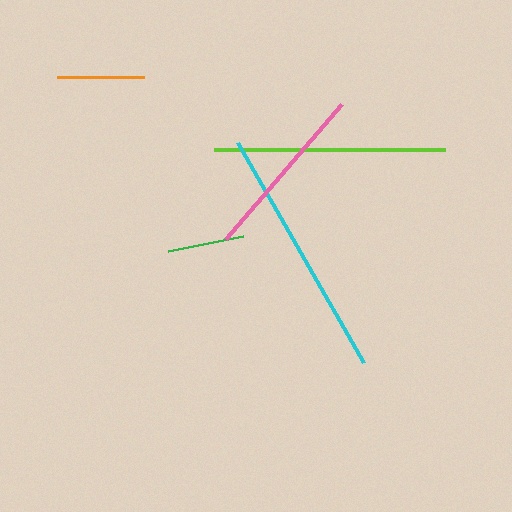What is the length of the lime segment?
The lime segment is approximately 231 pixels long.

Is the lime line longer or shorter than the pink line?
The lime line is longer than the pink line.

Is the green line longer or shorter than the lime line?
The lime line is longer than the green line.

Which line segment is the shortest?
The green line is the shortest at approximately 76 pixels.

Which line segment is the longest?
The cyan line is the longest at approximately 253 pixels.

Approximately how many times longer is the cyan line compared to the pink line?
The cyan line is approximately 1.4 times the length of the pink line.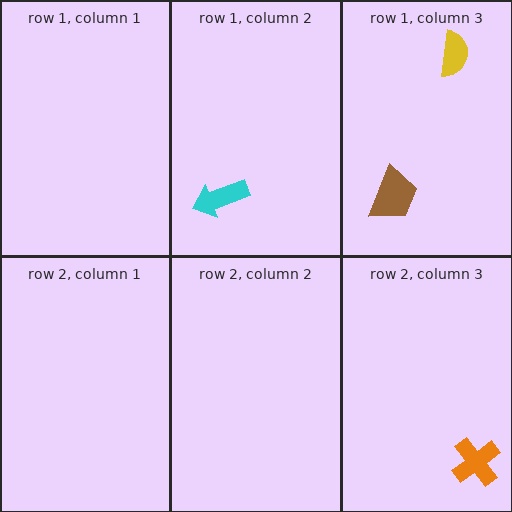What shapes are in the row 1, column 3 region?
The brown trapezoid, the yellow semicircle.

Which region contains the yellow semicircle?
The row 1, column 3 region.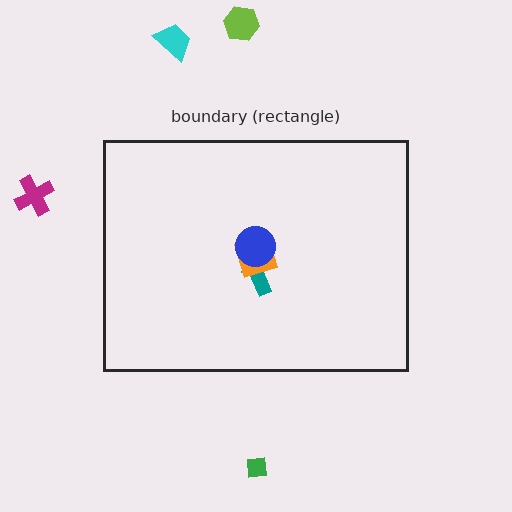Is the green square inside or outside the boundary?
Outside.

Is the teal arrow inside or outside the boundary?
Inside.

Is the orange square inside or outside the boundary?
Inside.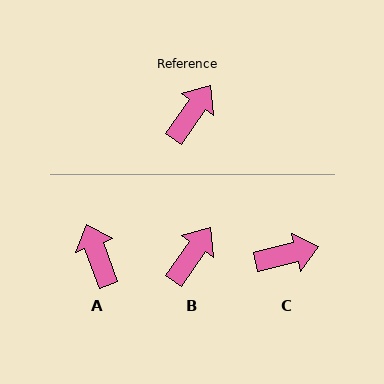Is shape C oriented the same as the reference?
No, it is off by about 42 degrees.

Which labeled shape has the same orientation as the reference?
B.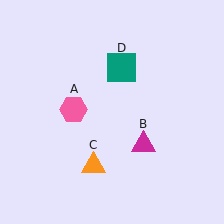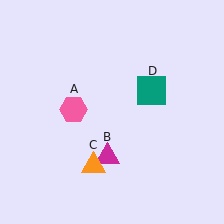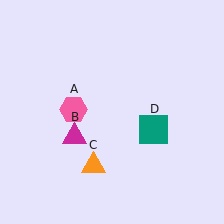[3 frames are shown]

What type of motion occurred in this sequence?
The magenta triangle (object B), teal square (object D) rotated clockwise around the center of the scene.